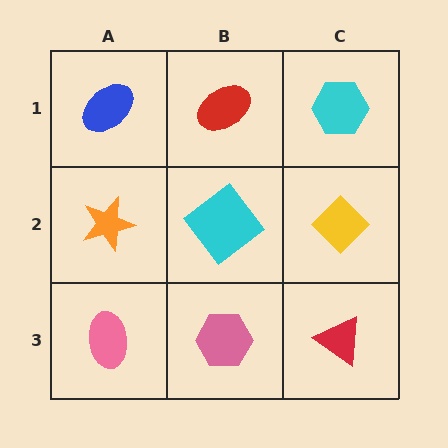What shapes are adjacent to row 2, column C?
A cyan hexagon (row 1, column C), a red triangle (row 3, column C), a cyan diamond (row 2, column B).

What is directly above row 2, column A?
A blue ellipse.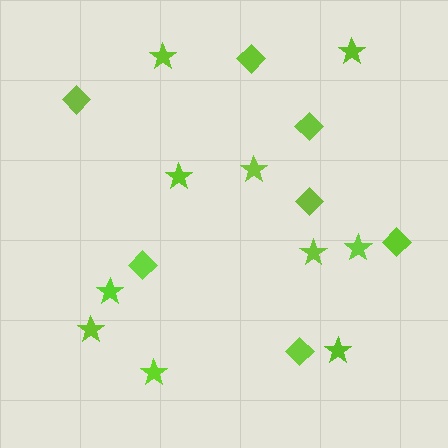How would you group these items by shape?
There are 2 groups: one group of diamonds (7) and one group of stars (10).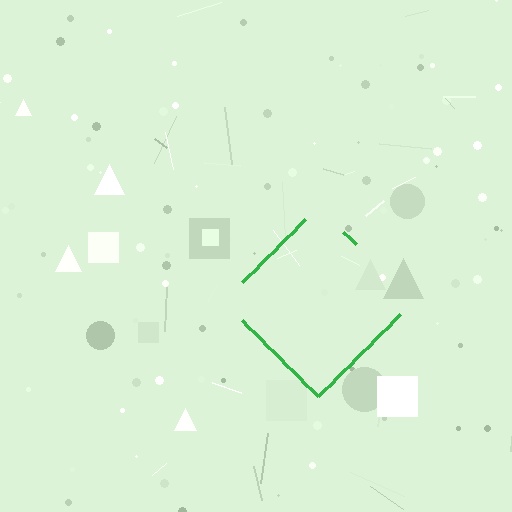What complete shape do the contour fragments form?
The contour fragments form a diamond.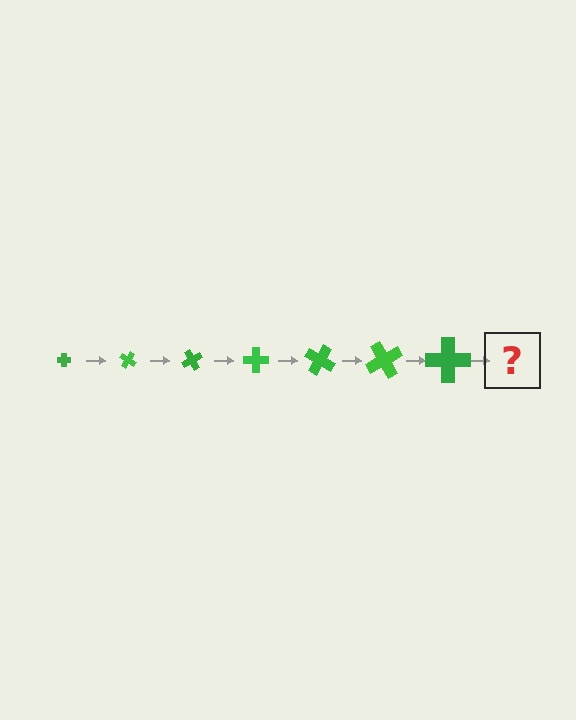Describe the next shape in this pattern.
It should be a cross, larger than the previous one and rotated 210 degrees from the start.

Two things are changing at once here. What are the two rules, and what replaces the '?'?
The two rules are that the cross grows larger each step and it rotates 30 degrees each step. The '?' should be a cross, larger than the previous one and rotated 210 degrees from the start.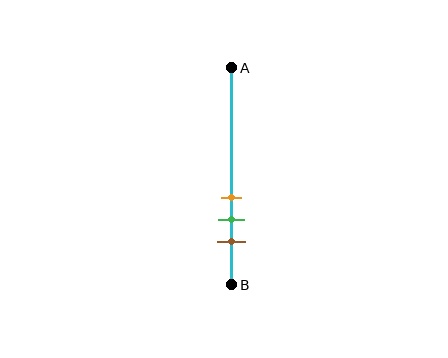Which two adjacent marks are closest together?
The orange and green marks are the closest adjacent pair.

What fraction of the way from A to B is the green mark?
The green mark is approximately 70% (0.7) of the way from A to B.